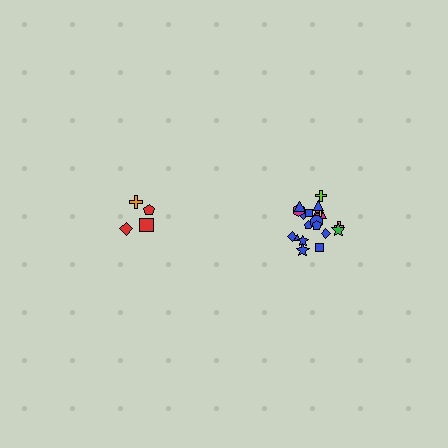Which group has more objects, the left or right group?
The right group.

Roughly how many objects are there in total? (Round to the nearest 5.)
Roughly 25 objects in total.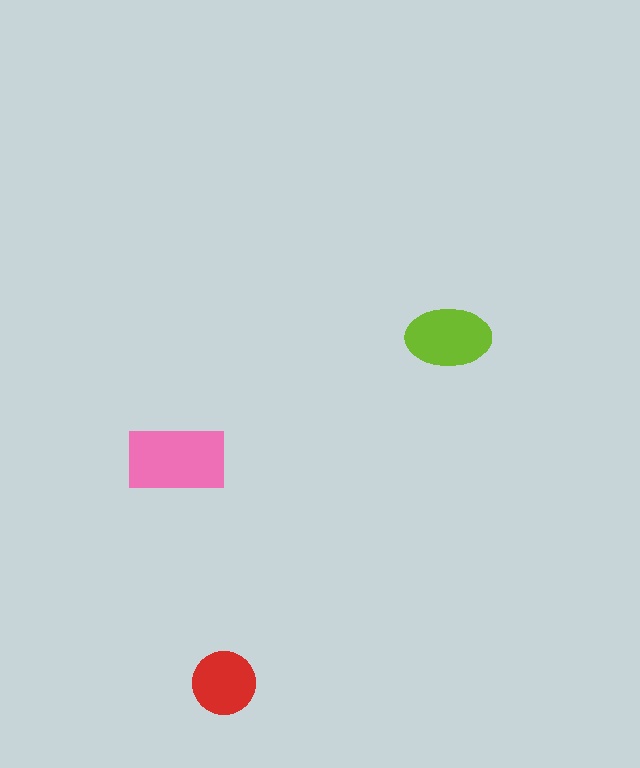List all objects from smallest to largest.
The red circle, the lime ellipse, the pink rectangle.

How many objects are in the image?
There are 3 objects in the image.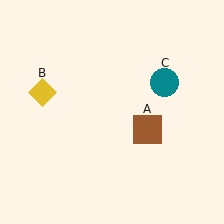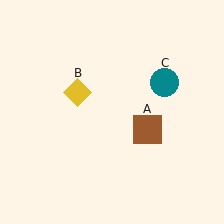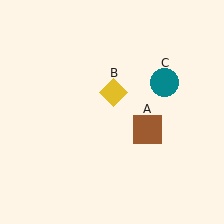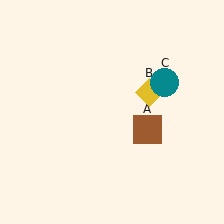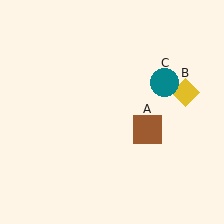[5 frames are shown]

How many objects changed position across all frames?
1 object changed position: yellow diamond (object B).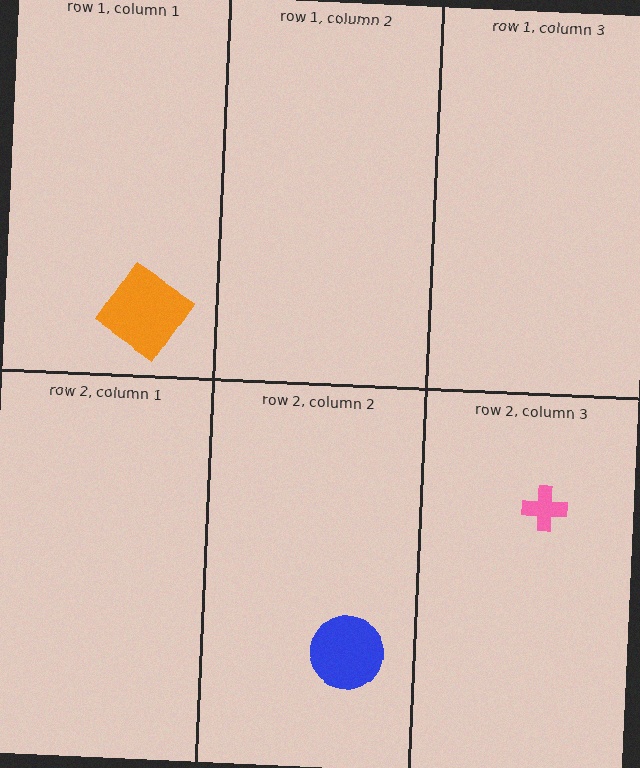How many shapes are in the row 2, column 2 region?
1.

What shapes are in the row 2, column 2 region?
The blue circle.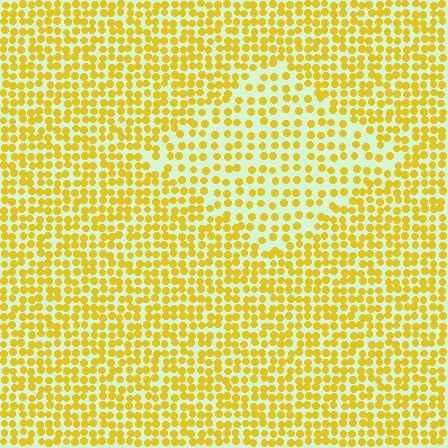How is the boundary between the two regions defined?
The boundary is defined by a change in element density (approximately 1.7x ratio). All elements are the same color, size, and shape.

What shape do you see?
I see a diamond.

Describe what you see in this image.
The image contains small yellow elements arranged at two different densities. A diamond-shaped region is visible where the elements are less densely packed than the surrounding area.